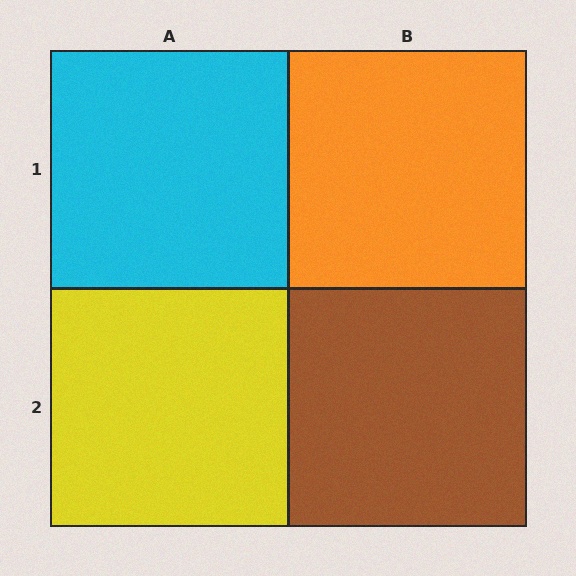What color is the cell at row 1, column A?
Cyan.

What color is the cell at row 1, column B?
Orange.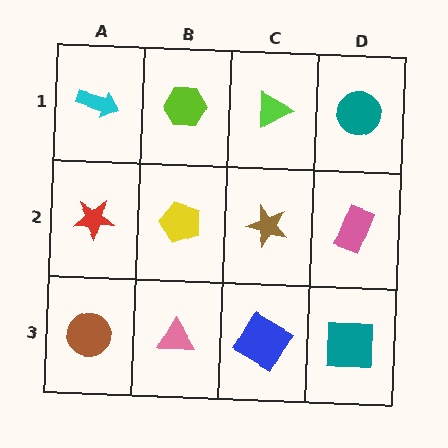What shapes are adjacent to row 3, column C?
A brown star (row 2, column C), a pink triangle (row 3, column B), a teal square (row 3, column D).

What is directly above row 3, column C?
A brown star.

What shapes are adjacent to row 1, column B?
A yellow pentagon (row 2, column B), a cyan arrow (row 1, column A), a lime triangle (row 1, column C).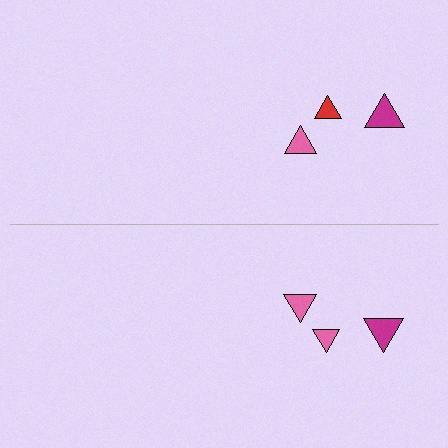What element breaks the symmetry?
The pink triangle on the bottom side breaks the symmetry — its mirror counterpart is red.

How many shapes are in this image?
There are 6 shapes in this image.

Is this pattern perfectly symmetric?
No, the pattern is not perfectly symmetric. The pink triangle on the bottom side breaks the symmetry — its mirror counterpart is red.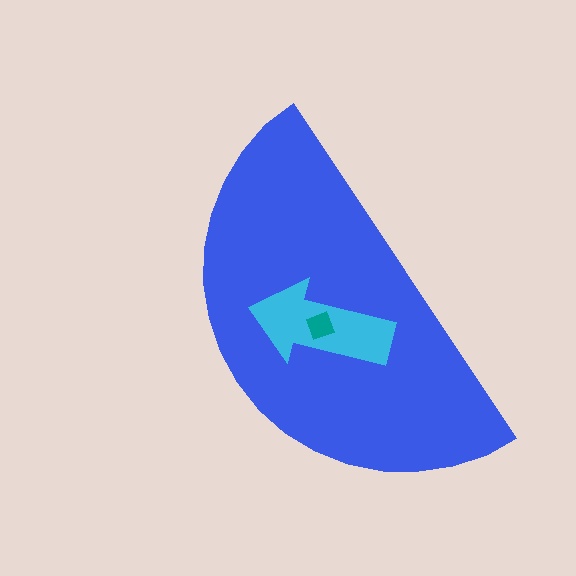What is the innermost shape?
The teal diamond.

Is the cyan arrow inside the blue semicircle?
Yes.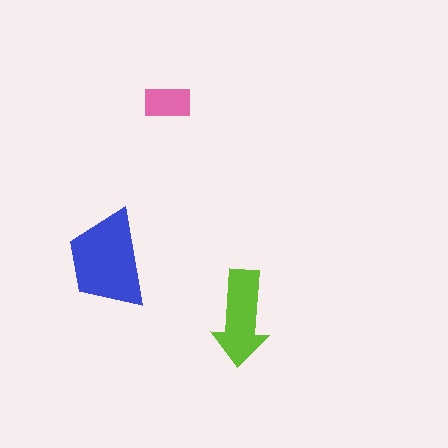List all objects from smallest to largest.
The pink rectangle, the lime arrow, the blue trapezoid.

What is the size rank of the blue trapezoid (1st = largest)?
1st.